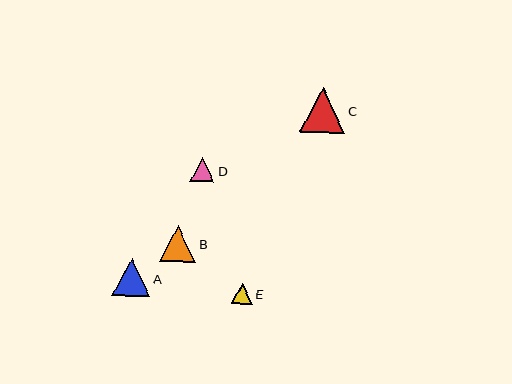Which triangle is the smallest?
Triangle E is the smallest with a size of approximately 20 pixels.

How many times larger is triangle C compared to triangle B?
Triangle C is approximately 1.2 times the size of triangle B.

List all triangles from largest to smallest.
From largest to smallest: C, A, B, D, E.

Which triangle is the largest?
Triangle C is the largest with a size of approximately 45 pixels.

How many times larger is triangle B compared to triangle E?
Triangle B is approximately 1.8 times the size of triangle E.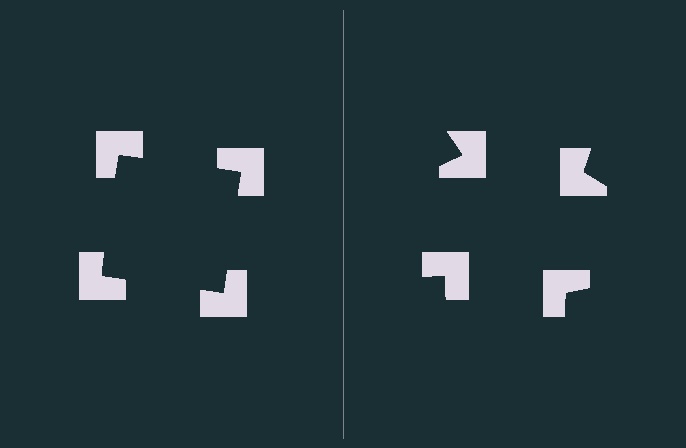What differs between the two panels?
The notched squares are positioned identically on both sides; only the wedge orientations differ. On the left they align to a square; on the right they are misaligned.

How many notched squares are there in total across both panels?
8 — 4 on each side.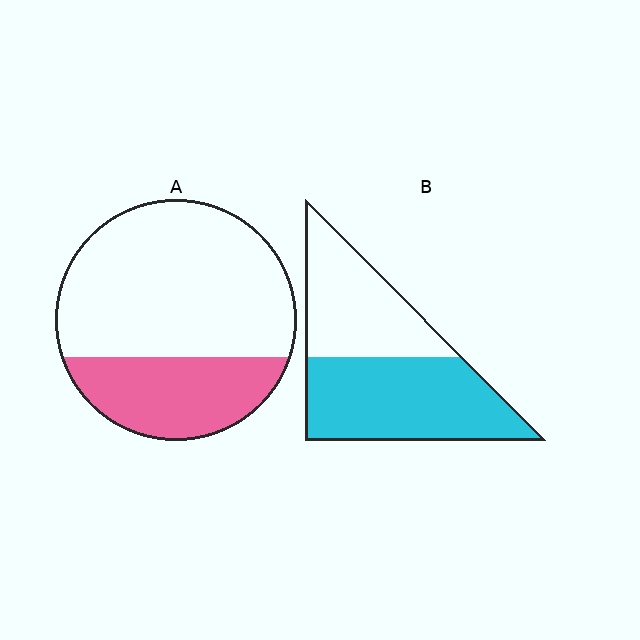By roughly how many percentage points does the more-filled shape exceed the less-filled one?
By roughly 25 percentage points (B over A).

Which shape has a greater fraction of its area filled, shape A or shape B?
Shape B.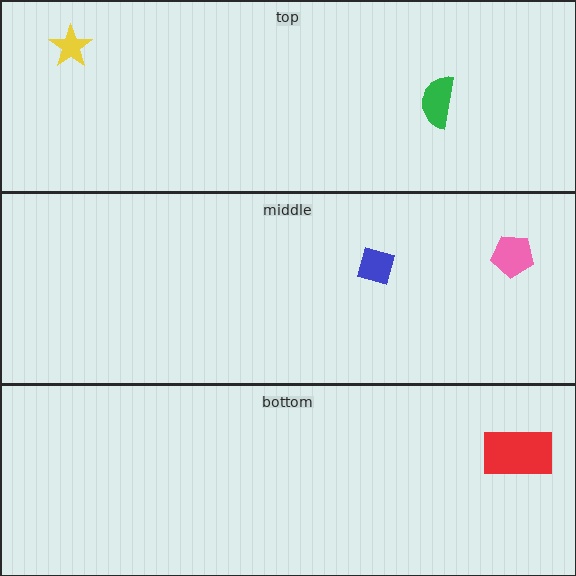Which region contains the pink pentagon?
The middle region.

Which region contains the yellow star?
The top region.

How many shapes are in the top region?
2.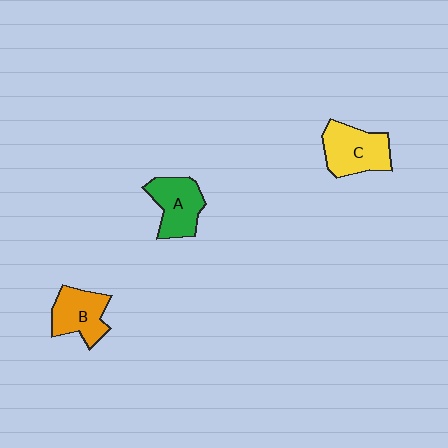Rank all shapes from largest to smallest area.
From largest to smallest: C (yellow), A (green), B (orange).